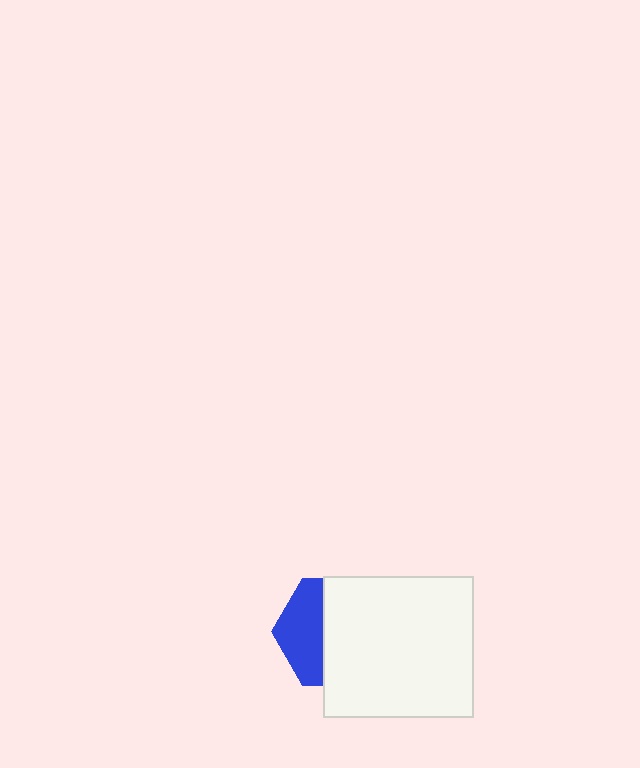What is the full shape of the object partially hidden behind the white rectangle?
The partially hidden object is a blue hexagon.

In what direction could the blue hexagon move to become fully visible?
The blue hexagon could move left. That would shift it out from behind the white rectangle entirely.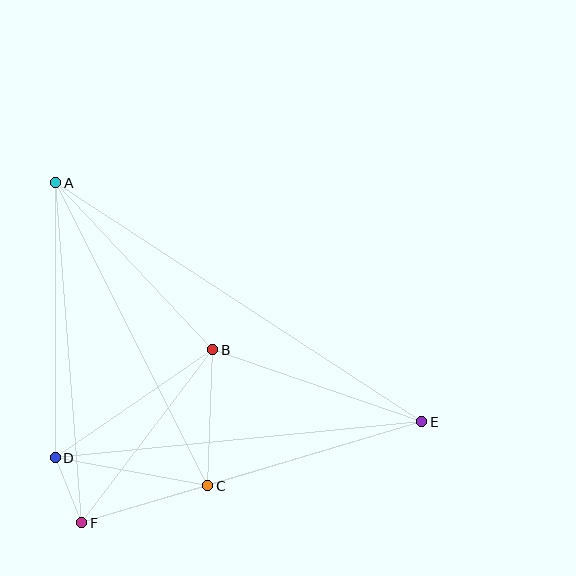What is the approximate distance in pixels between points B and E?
The distance between B and E is approximately 221 pixels.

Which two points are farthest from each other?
Points A and E are farthest from each other.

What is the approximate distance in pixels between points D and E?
The distance between D and E is approximately 368 pixels.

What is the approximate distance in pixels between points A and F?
The distance between A and F is approximately 341 pixels.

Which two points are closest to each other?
Points D and F are closest to each other.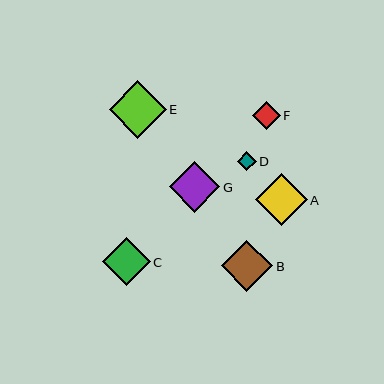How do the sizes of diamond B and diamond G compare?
Diamond B and diamond G are approximately the same size.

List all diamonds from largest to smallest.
From largest to smallest: E, A, B, G, C, F, D.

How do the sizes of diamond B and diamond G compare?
Diamond B and diamond G are approximately the same size.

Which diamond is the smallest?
Diamond D is the smallest with a size of approximately 19 pixels.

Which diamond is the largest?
Diamond E is the largest with a size of approximately 57 pixels.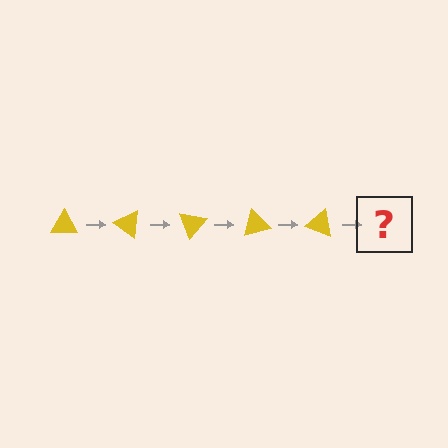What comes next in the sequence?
The next element should be a yellow triangle rotated 175 degrees.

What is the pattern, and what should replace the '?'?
The pattern is that the triangle rotates 35 degrees each step. The '?' should be a yellow triangle rotated 175 degrees.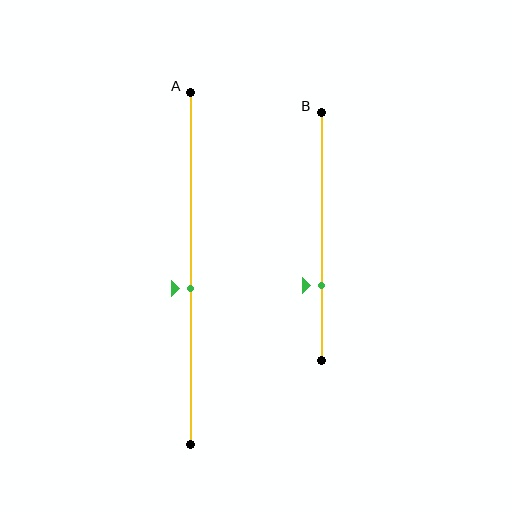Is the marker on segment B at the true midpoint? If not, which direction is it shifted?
No, the marker on segment B is shifted downward by about 20% of the segment length.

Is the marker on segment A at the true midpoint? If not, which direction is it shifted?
No, the marker on segment A is shifted downward by about 6% of the segment length.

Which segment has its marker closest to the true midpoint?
Segment A has its marker closest to the true midpoint.